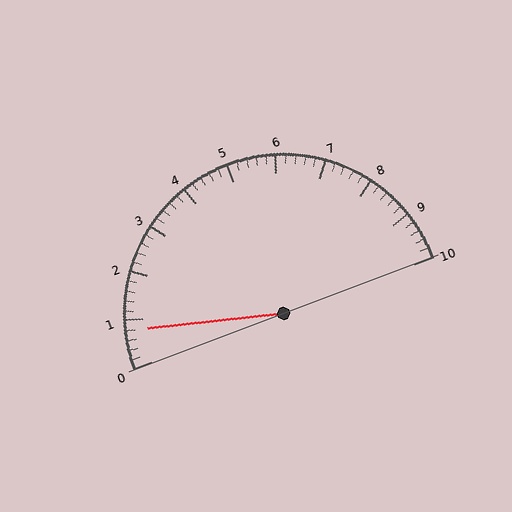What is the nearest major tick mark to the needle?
The nearest major tick mark is 1.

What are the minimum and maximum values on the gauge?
The gauge ranges from 0 to 10.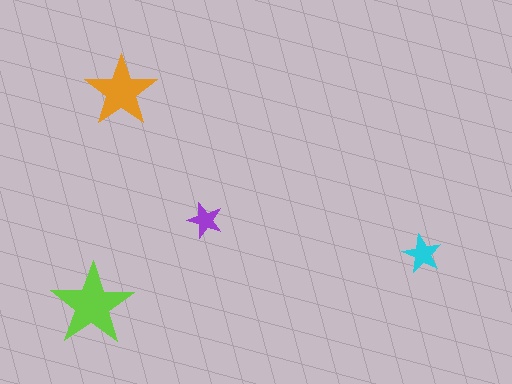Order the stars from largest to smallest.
the lime one, the orange one, the cyan one, the purple one.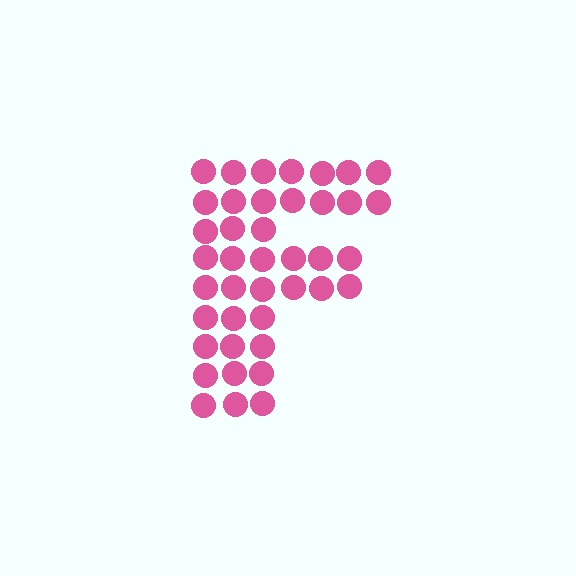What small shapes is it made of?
It is made of small circles.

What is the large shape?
The large shape is the letter F.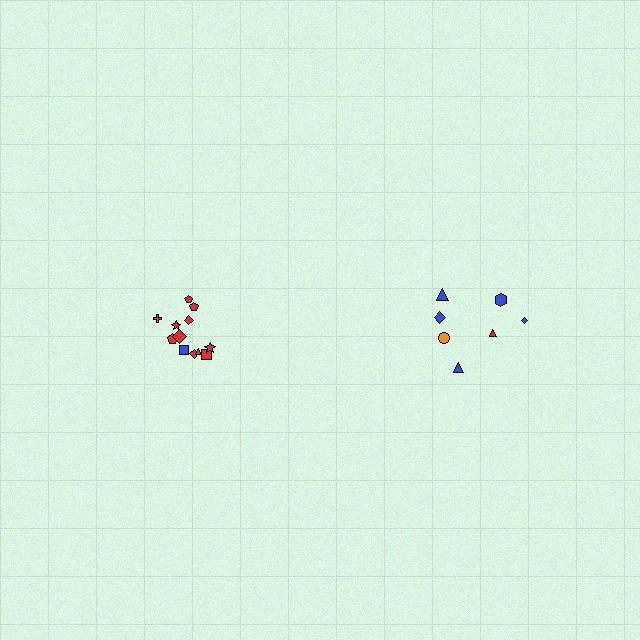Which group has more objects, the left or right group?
The left group.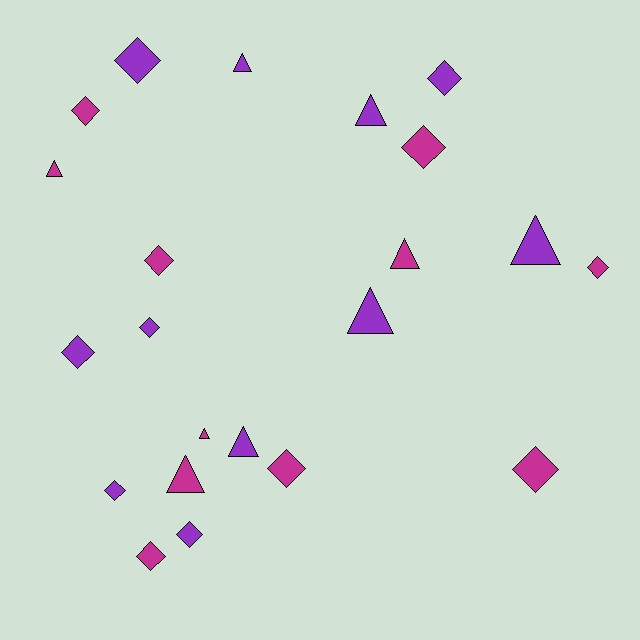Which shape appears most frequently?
Diamond, with 13 objects.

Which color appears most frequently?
Purple, with 11 objects.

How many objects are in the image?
There are 22 objects.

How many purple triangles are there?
There are 5 purple triangles.